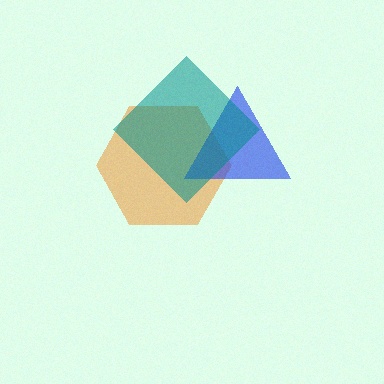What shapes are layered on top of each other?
The layered shapes are: an orange hexagon, a blue triangle, a teal diamond.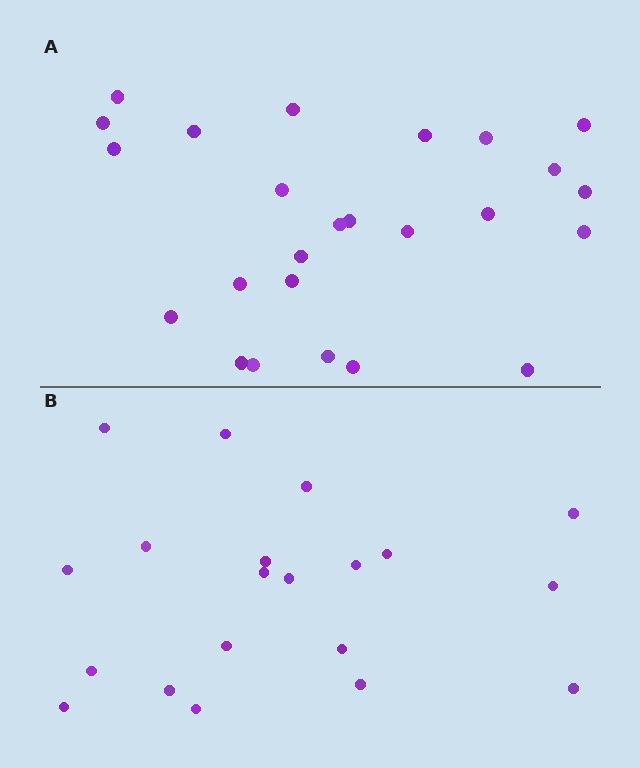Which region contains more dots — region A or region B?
Region A (the top region) has more dots.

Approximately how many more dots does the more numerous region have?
Region A has about 5 more dots than region B.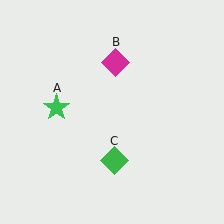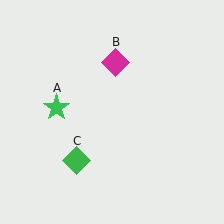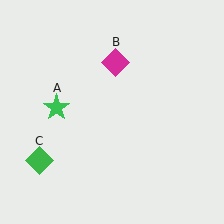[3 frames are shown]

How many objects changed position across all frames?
1 object changed position: green diamond (object C).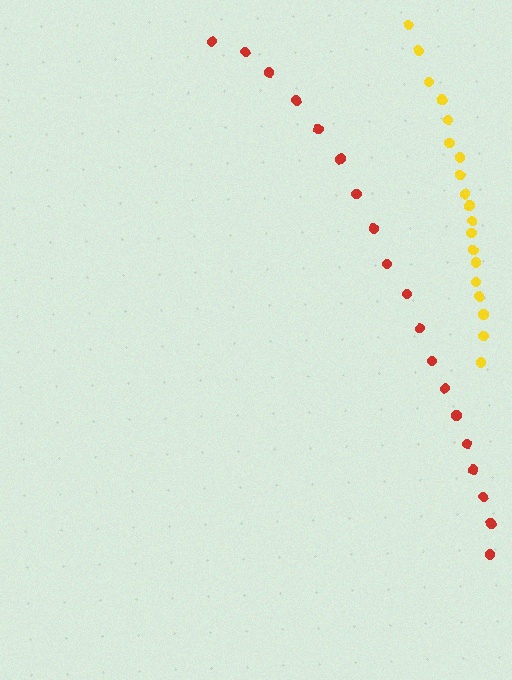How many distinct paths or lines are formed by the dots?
There are 2 distinct paths.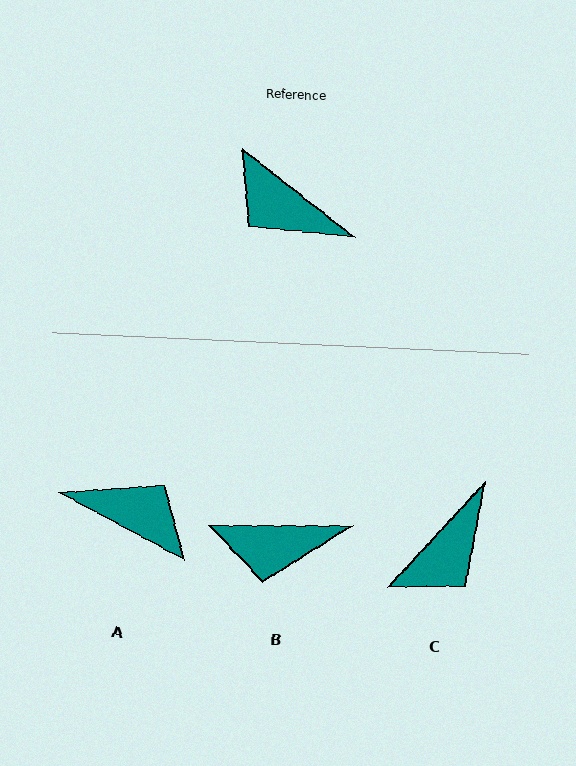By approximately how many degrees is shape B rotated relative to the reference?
Approximately 38 degrees counter-clockwise.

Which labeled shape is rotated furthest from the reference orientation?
A, about 170 degrees away.